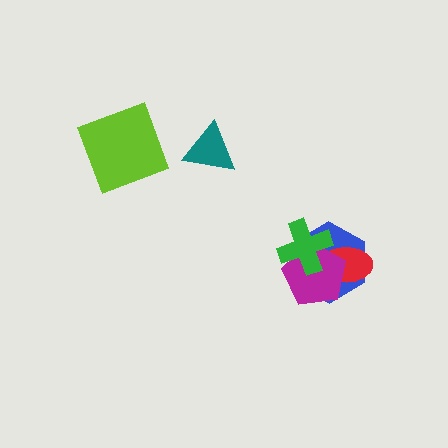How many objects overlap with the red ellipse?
3 objects overlap with the red ellipse.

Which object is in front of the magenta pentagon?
The green cross is in front of the magenta pentagon.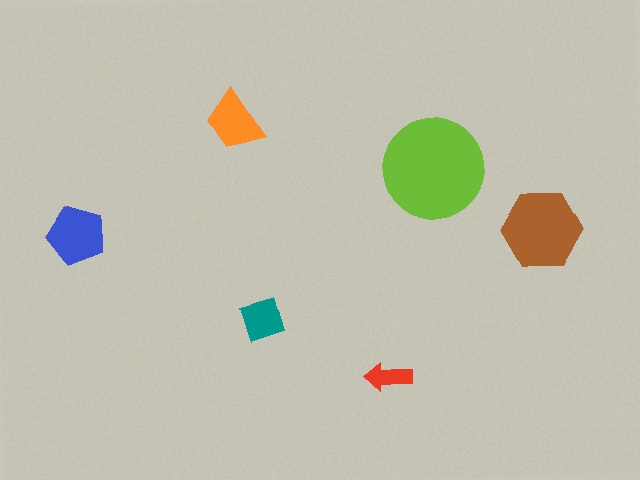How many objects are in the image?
There are 6 objects in the image.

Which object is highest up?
The orange trapezoid is topmost.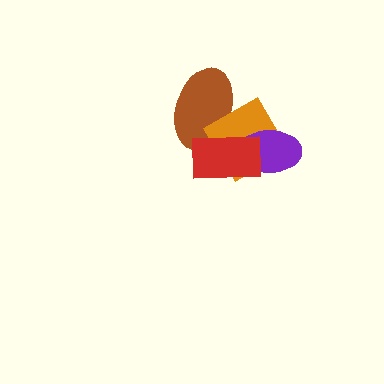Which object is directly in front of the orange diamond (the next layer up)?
The purple ellipse is directly in front of the orange diamond.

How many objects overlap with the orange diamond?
3 objects overlap with the orange diamond.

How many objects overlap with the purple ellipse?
2 objects overlap with the purple ellipse.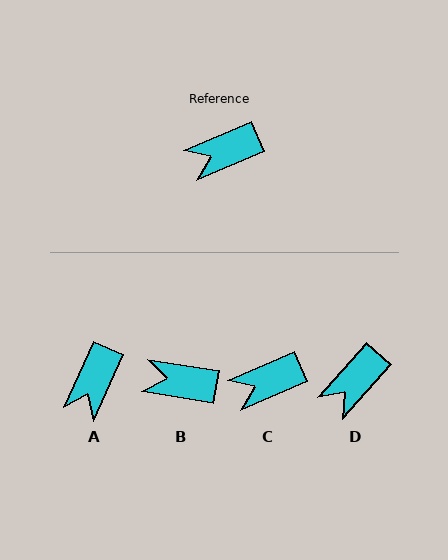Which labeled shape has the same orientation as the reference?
C.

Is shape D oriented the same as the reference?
No, it is off by about 25 degrees.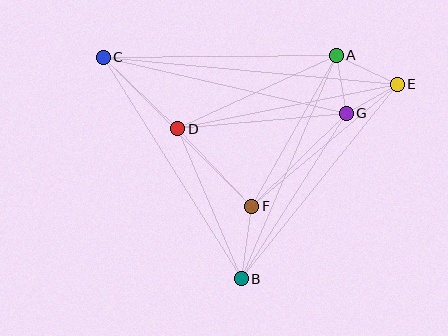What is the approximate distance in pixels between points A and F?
The distance between A and F is approximately 173 pixels.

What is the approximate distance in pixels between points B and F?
The distance between B and F is approximately 73 pixels.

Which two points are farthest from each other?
Points C and E are farthest from each other.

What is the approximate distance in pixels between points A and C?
The distance between A and C is approximately 233 pixels.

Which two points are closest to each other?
Points E and G are closest to each other.